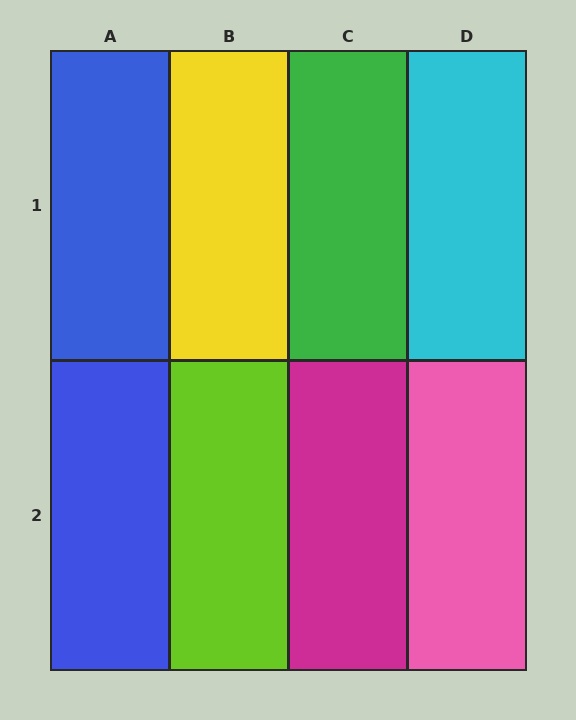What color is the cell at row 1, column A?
Blue.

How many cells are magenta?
1 cell is magenta.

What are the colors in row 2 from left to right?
Blue, lime, magenta, pink.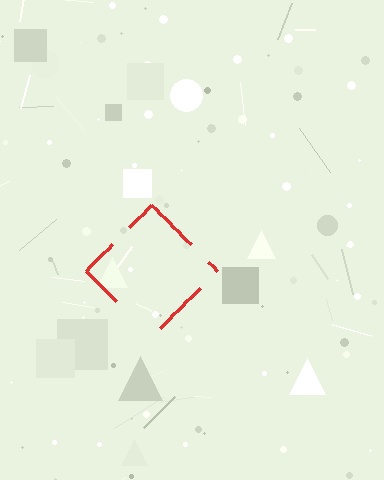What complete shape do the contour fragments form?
The contour fragments form a diamond.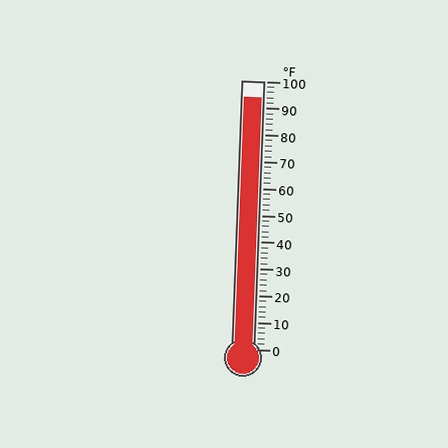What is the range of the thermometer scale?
The thermometer scale ranges from 0°F to 100°F.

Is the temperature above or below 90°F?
The temperature is above 90°F.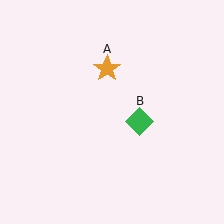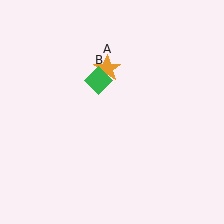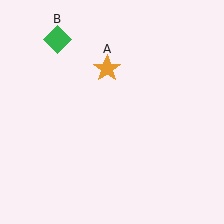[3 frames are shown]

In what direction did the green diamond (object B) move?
The green diamond (object B) moved up and to the left.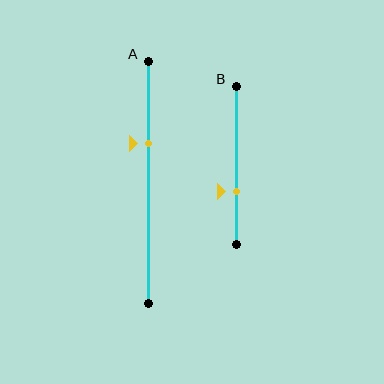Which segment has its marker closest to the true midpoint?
Segment A has its marker closest to the true midpoint.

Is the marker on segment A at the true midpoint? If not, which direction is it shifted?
No, the marker on segment A is shifted upward by about 16% of the segment length.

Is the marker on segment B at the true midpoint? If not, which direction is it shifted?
No, the marker on segment B is shifted downward by about 16% of the segment length.